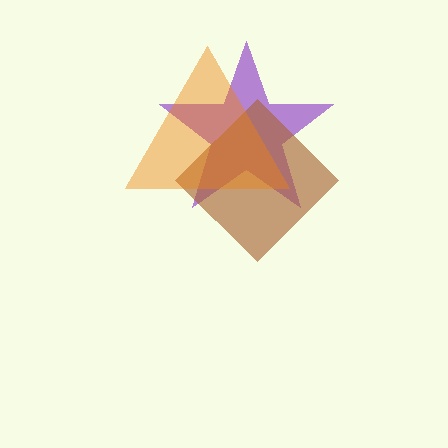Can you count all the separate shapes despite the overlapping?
Yes, there are 3 separate shapes.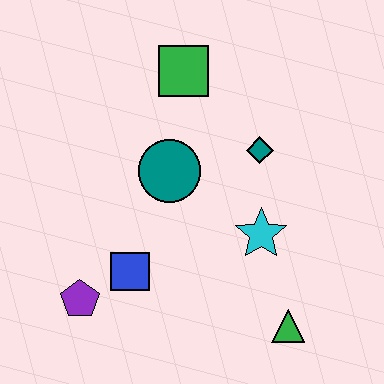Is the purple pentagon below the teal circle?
Yes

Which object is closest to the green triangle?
The cyan star is closest to the green triangle.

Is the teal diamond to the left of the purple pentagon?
No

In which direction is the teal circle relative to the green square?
The teal circle is below the green square.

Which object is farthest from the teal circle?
The green triangle is farthest from the teal circle.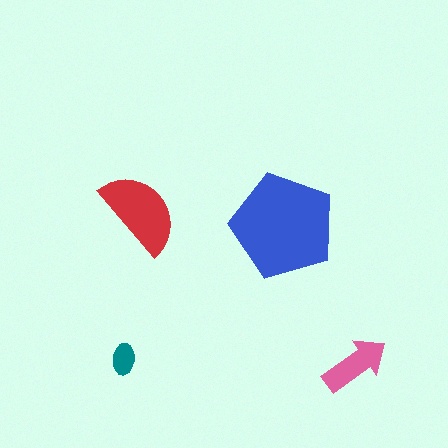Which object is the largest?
The blue pentagon.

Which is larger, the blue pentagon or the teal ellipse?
The blue pentagon.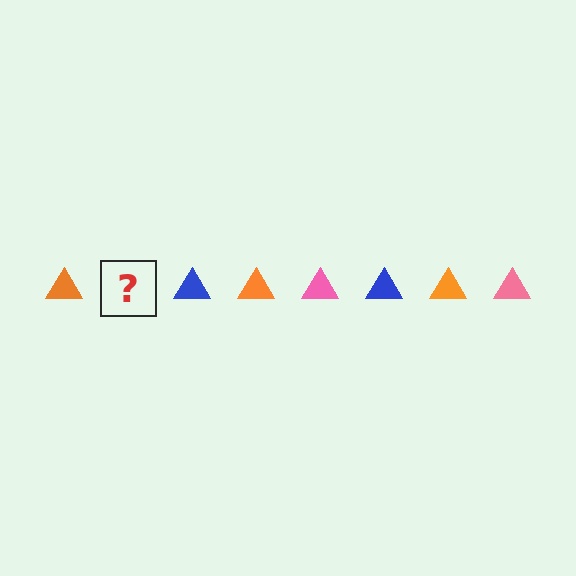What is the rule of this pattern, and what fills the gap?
The rule is that the pattern cycles through orange, pink, blue triangles. The gap should be filled with a pink triangle.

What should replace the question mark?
The question mark should be replaced with a pink triangle.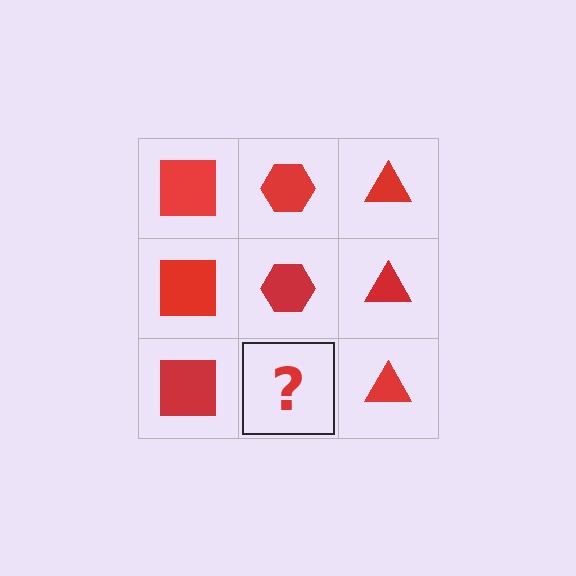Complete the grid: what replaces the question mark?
The question mark should be replaced with a red hexagon.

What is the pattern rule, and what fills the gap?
The rule is that each column has a consistent shape. The gap should be filled with a red hexagon.